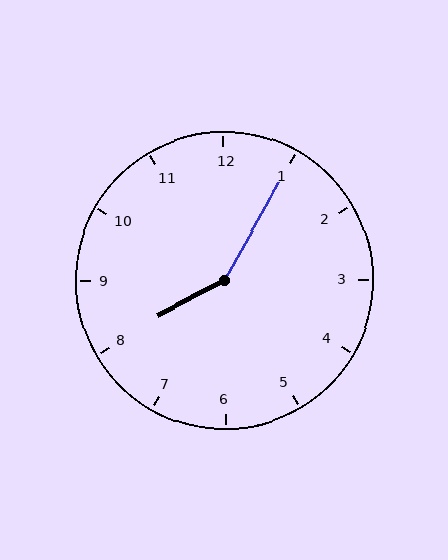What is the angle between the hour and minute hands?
Approximately 148 degrees.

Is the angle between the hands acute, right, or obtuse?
It is obtuse.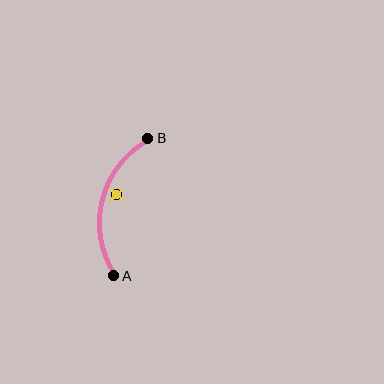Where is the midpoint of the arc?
The arc midpoint is the point on the curve farthest from the straight line joining A and B. It sits to the left of that line.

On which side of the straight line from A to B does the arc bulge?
The arc bulges to the left of the straight line connecting A and B.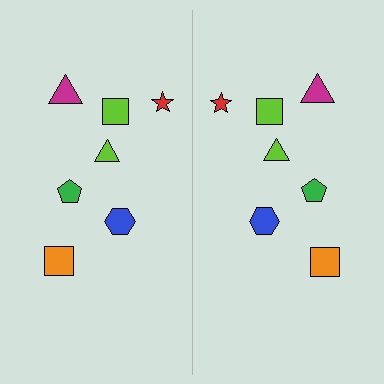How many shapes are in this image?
There are 14 shapes in this image.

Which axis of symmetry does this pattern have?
The pattern has a vertical axis of symmetry running through the center of the image.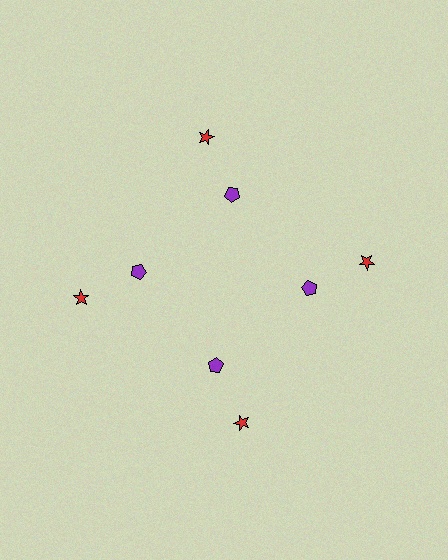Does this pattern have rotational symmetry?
Yes, this pattern has 4-fold rotational symmetry. It looks the same after rotating 90 degrees around the center.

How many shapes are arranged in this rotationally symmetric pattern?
There are 8 shapes, arranged in 4 groups of 2.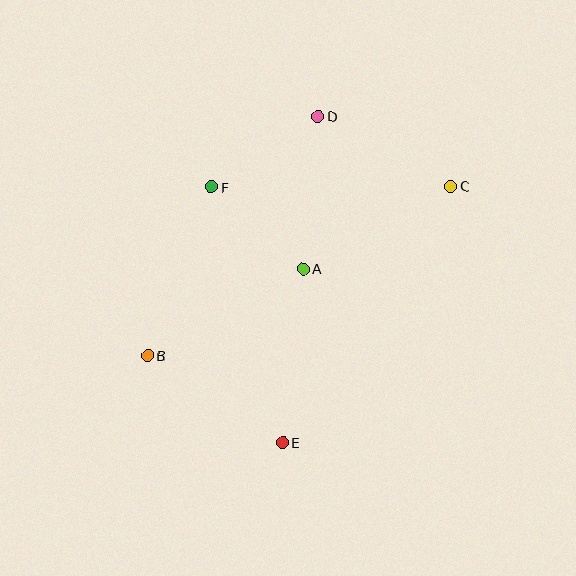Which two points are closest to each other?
Points A and F are closest to each other.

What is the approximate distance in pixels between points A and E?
The distance between A and E is approximately 175 pixels.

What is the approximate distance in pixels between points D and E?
The distance between D and E is approximately 328 pixels.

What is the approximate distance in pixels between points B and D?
The distance between B and D is approximately 294 pixels.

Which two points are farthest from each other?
Points B and C are farthest from each other.